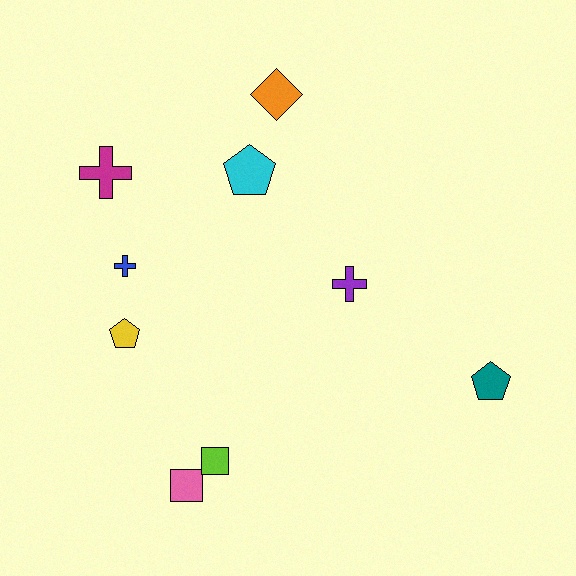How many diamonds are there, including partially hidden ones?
There is 1 diamond.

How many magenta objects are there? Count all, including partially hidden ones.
There is 1 magenta object.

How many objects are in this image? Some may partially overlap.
There are 9 objects.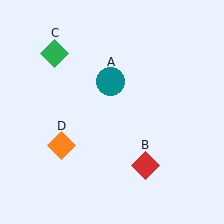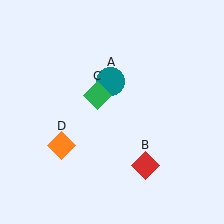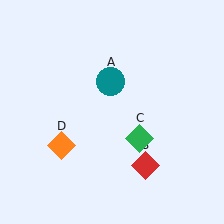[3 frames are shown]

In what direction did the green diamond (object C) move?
The green diamond (object C) moved down and to the right.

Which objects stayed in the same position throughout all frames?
Teal circle (object A) and red diamond (object B) and orange diamond (object D) remained stationary.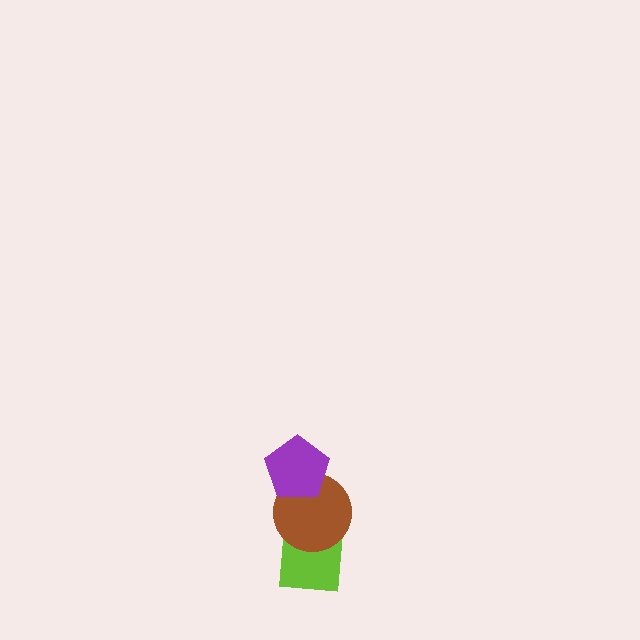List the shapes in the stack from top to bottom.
From top to bottom: the purple pentagon, the brown circle, the lime square.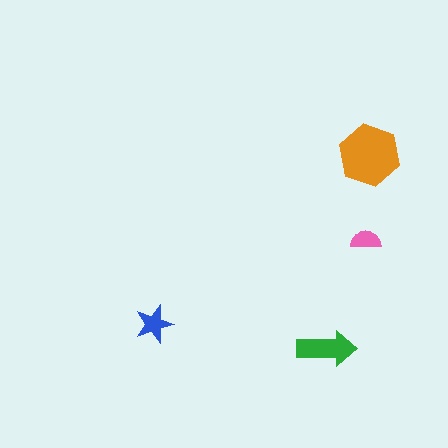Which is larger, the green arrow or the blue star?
The green arrow.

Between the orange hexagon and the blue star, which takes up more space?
The orange hexagon.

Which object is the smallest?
The pink semicircle.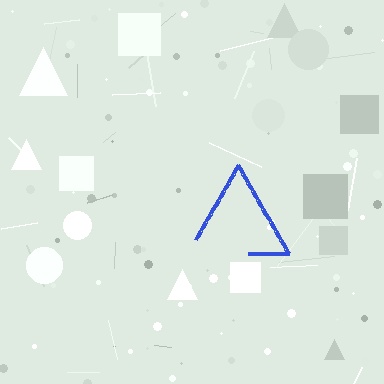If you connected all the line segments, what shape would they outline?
They would outline a triangle.